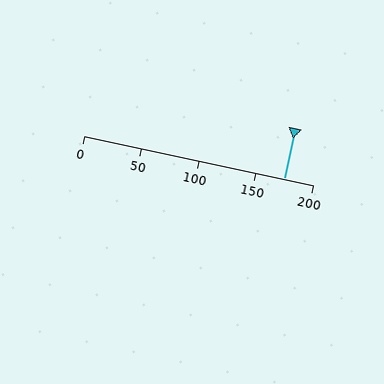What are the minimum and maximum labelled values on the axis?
The axis runs from 0 to 200.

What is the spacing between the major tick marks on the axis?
The major ticks are spaced 50 apart.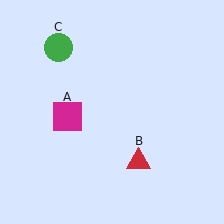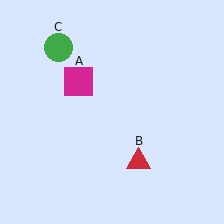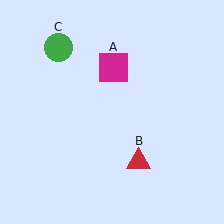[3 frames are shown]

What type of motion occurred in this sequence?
The magenta square (object A) rotated clockwise around the center of the scene.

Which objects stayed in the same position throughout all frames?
Red triangle (object B) and green circle (object C) remained stationary.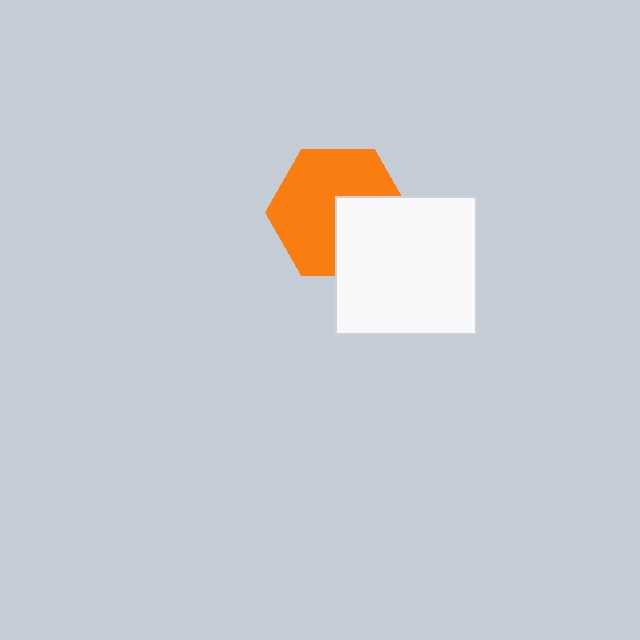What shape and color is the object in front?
The object in front is a white rectangle.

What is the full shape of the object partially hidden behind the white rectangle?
The partially hidden object is an orange hexagon.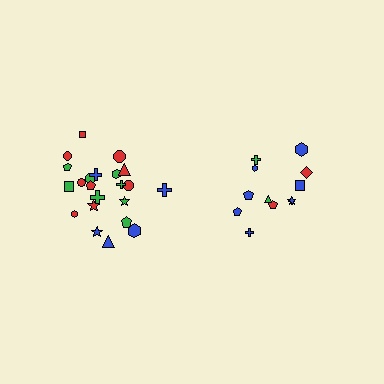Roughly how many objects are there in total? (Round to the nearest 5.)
Roughly 35 objects in total.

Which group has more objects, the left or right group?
The left group.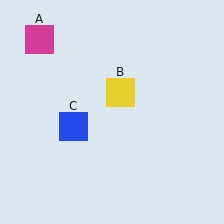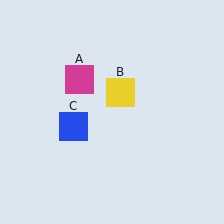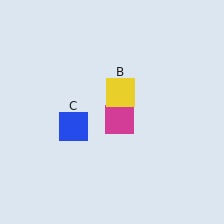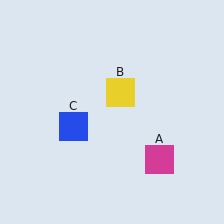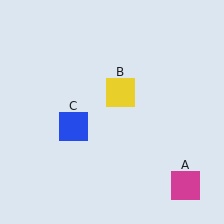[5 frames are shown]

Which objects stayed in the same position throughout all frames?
Yellow square (object B) and blue square (object C) remained stationary.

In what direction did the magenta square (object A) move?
The magenta square (object A) moved down and to the right.